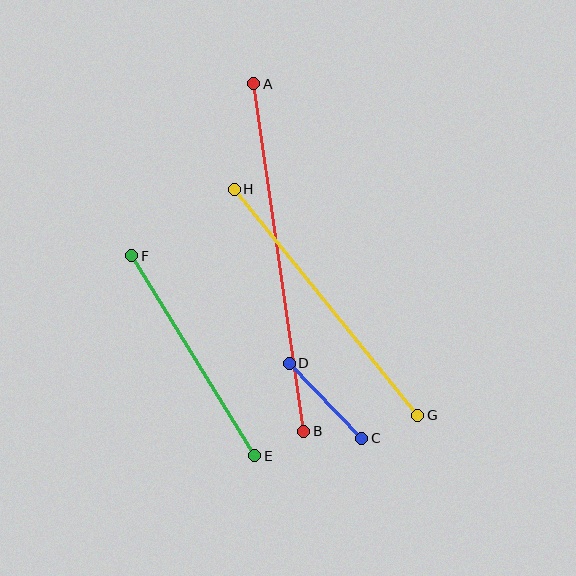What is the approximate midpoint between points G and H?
The midpoint is at approximately (326, 302) pixels.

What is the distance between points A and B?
The distance is approximately 351 pixels.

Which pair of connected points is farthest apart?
Points A and B are farthest apart.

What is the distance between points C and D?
The distance is approximately 104 pixels.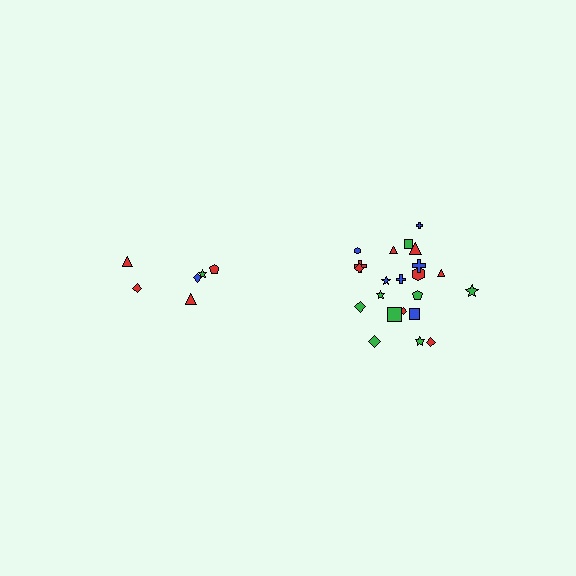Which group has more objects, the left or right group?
The right group.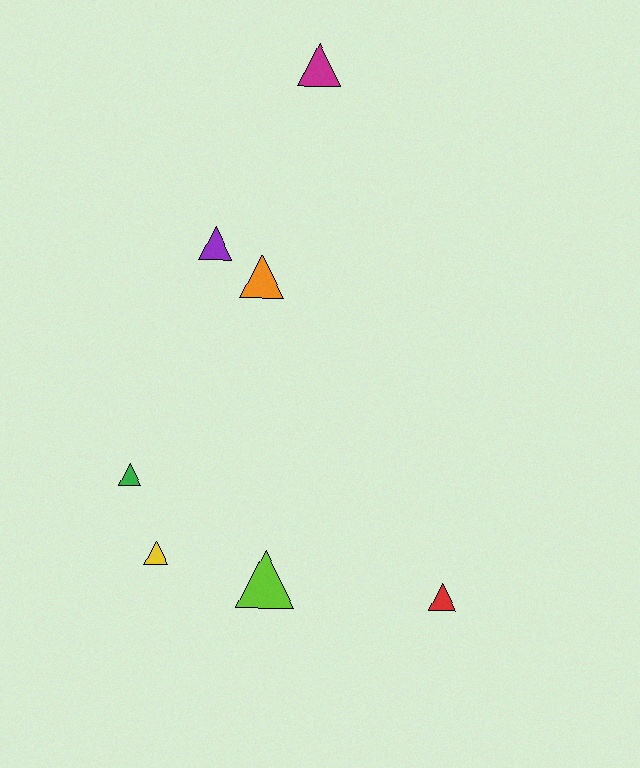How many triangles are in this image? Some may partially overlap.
There are 7 triangles.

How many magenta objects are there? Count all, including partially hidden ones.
There is 1 magenta object.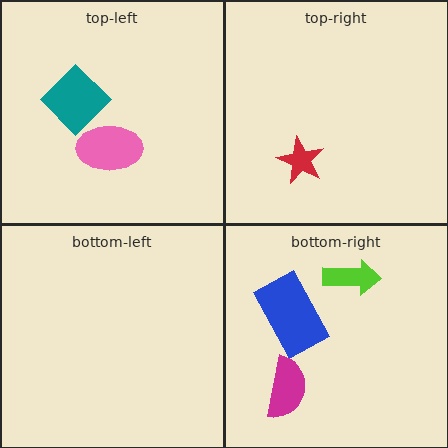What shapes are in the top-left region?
The teal diamond, the pink ellipse.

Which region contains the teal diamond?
The top-left region.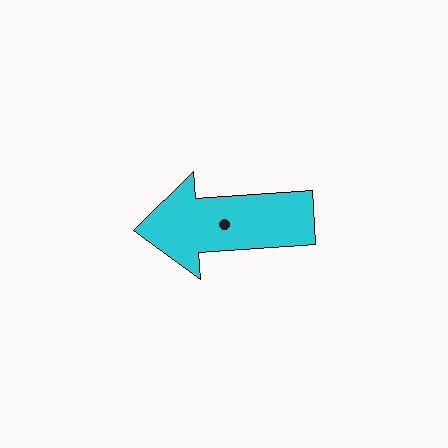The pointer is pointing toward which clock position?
Roughly 9 o'clock.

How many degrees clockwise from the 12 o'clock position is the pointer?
Approximately 266 degrees.